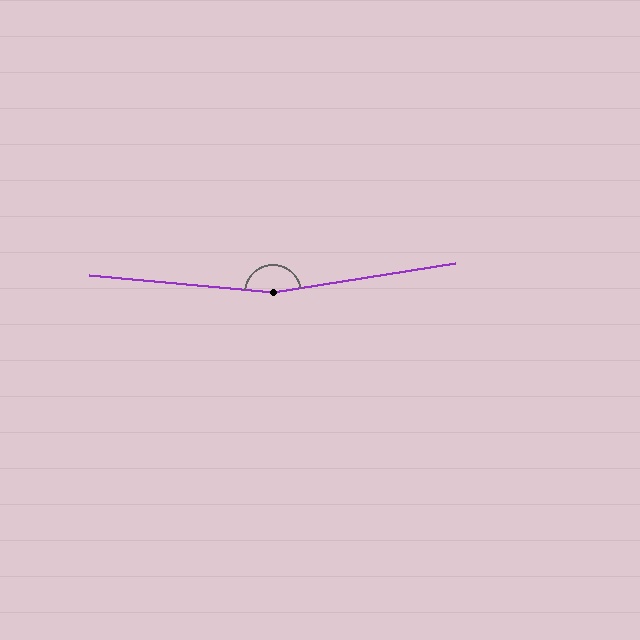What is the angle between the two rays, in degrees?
Approximately 165 degrees.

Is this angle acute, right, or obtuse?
It is obtuse.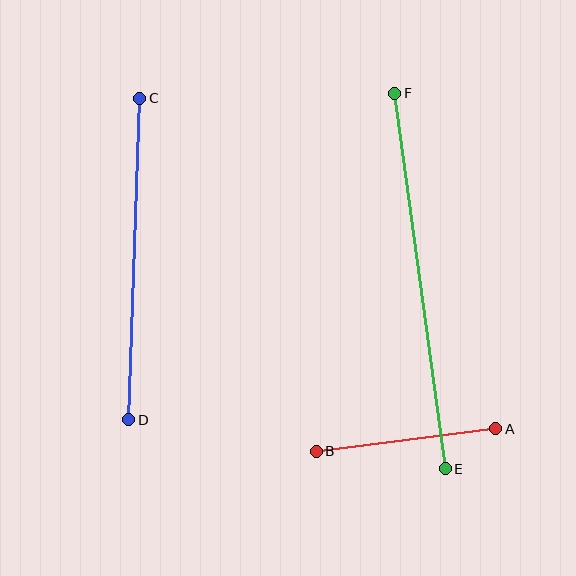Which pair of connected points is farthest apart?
Points E and F are farthest apart.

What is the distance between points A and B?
The distance is approximately 181 pixels.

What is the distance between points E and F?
The distance is approximately 379 pixels.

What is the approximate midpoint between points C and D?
The midpoint is at approximately (134, 259) pixels.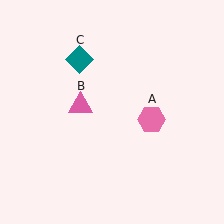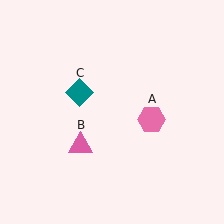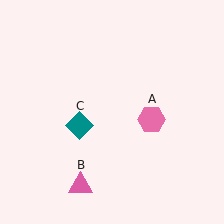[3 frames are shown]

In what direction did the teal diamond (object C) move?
The teal diamond (object C) moved down.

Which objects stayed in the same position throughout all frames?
Pink hexagon (object A) remained stationary.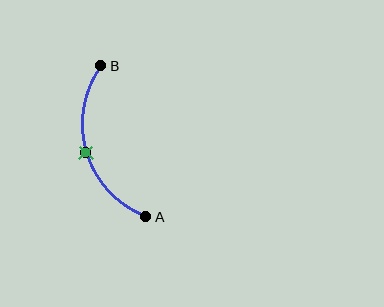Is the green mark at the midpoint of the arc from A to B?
Yes. The green mark lies on the arc at equal arc-length from both A and B — it is the arc midpoint.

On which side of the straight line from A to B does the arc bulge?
The arc bulges to the left of the straight line connecting A and B.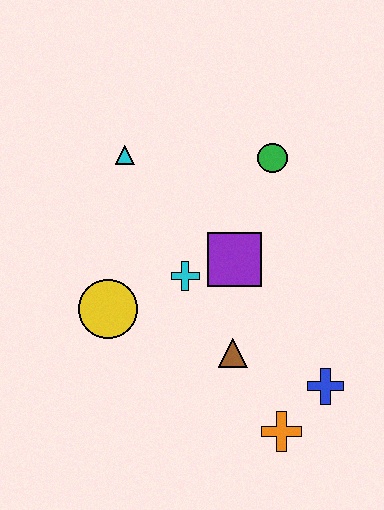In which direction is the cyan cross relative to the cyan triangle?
The cyan cross is below the cyan triangle.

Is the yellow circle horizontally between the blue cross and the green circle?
No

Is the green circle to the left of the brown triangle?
No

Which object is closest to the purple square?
The cyan cross is closest to the purple square.